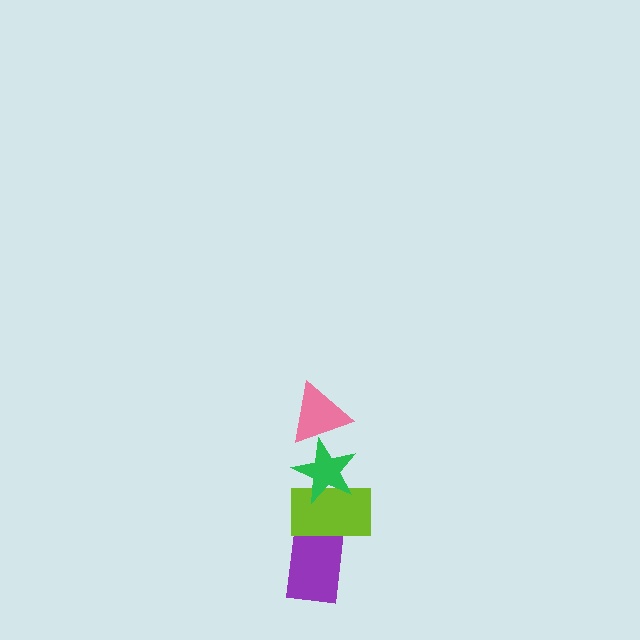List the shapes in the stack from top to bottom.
From top to bottom: the pink triangle, the green star, the lime rectangle, the purple rectangle.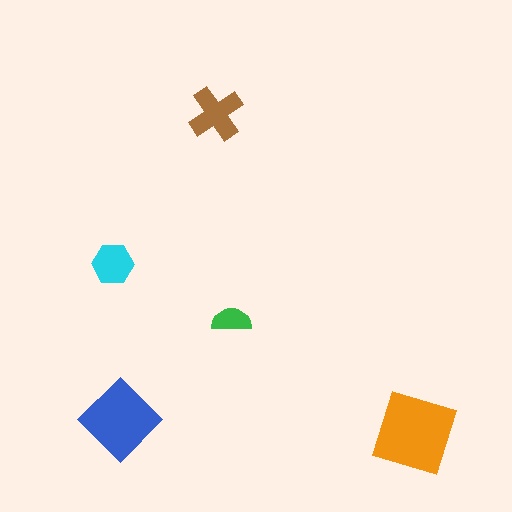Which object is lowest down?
The orange square is bottommost.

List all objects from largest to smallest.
The orange square, the blue diamond, the brown cross, the cyan hexagon, the green semicircle.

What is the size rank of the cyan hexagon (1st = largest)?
4th.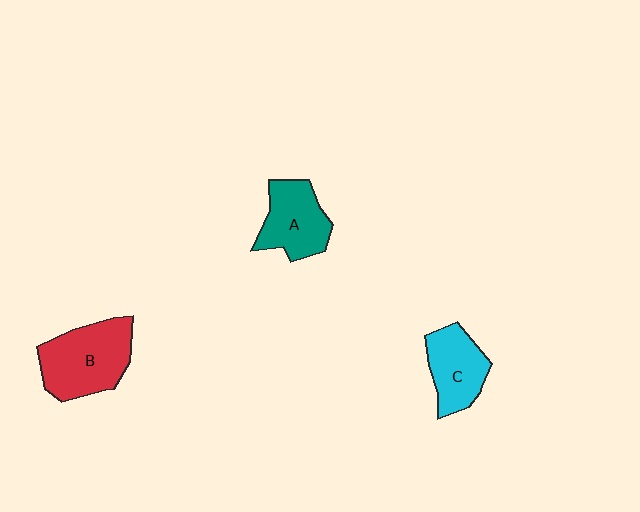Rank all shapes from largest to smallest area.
From largest to smallest: B (red), A (teal), C (cyan).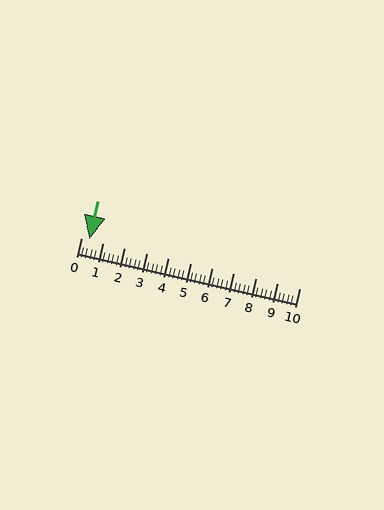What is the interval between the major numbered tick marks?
The major tick marks are spaced 1 units apart.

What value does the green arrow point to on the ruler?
The green arrow points to approximately 0.4.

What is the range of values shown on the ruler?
The ruler shows values from 0 to 10.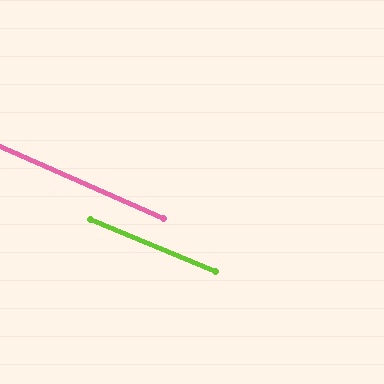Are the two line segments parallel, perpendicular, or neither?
Parallel — their directions differ by only 0.9°.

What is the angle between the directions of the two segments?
Approximately 1 degree.